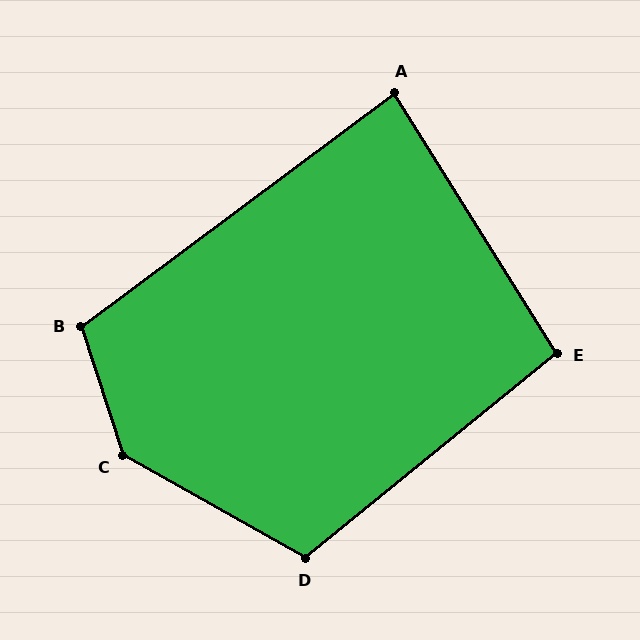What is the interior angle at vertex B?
Approximately 109 degrees (obtuse).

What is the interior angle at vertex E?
Approximately 97 degrees (obtuse).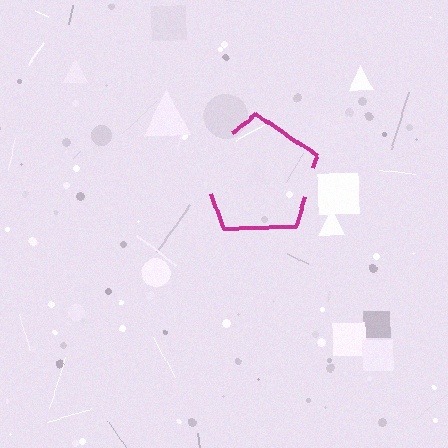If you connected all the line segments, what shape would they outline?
They would outline a pentagon.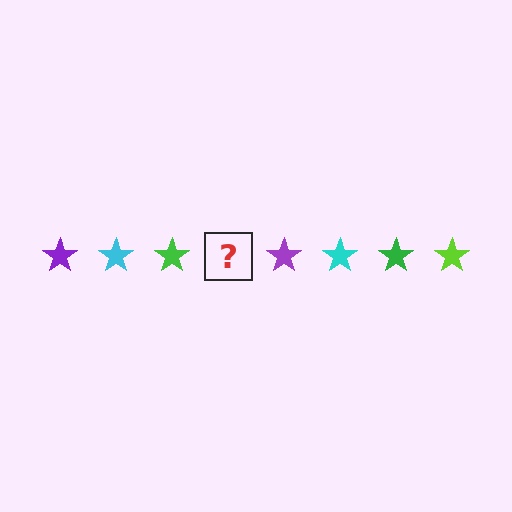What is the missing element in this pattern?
The missing element is a lime star.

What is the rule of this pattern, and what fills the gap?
The rule is that the pattern cycles through purple, cyan, green, lime stars. The gap should be filled with a lime star.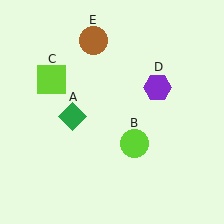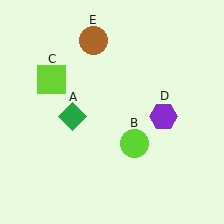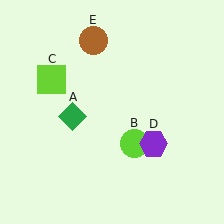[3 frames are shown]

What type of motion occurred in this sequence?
The purple hexagon (object D) rotated clockwise around the center of the scene.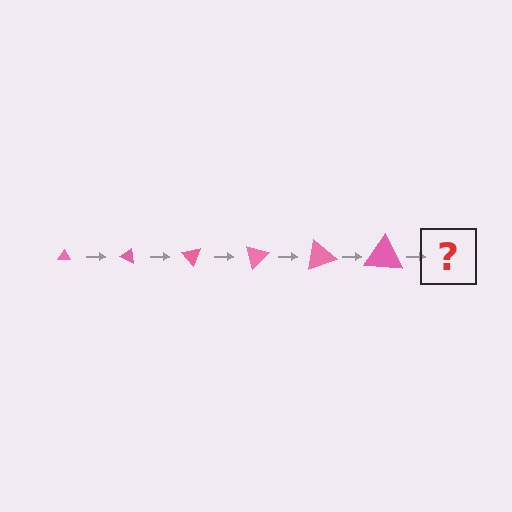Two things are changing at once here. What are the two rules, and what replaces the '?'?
The two rules are that the triangle grows larger each step and it rotates 25 degrees each step. The '?' should be a triangle, larger than the previous one and rotated 150 degrees from the start.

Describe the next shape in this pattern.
It should be a triangle, larger than the previous one and rotated 150 degrees from the start.